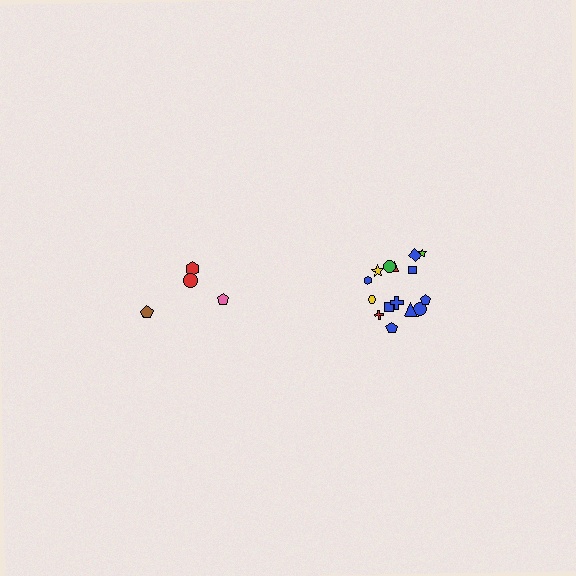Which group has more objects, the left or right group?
The right group.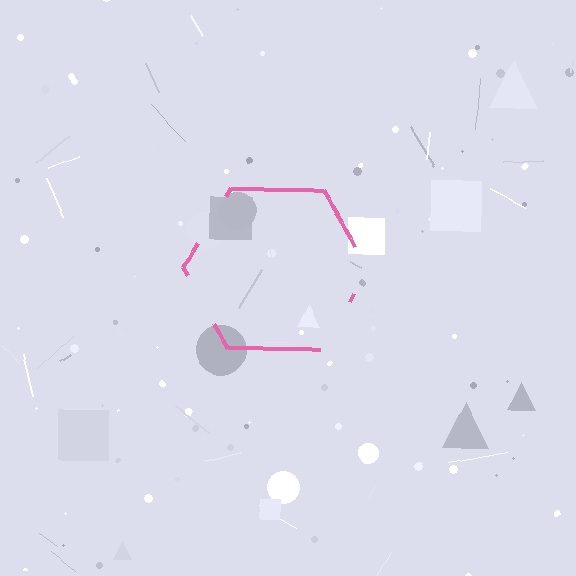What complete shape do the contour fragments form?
The contour fragments form a hexagon.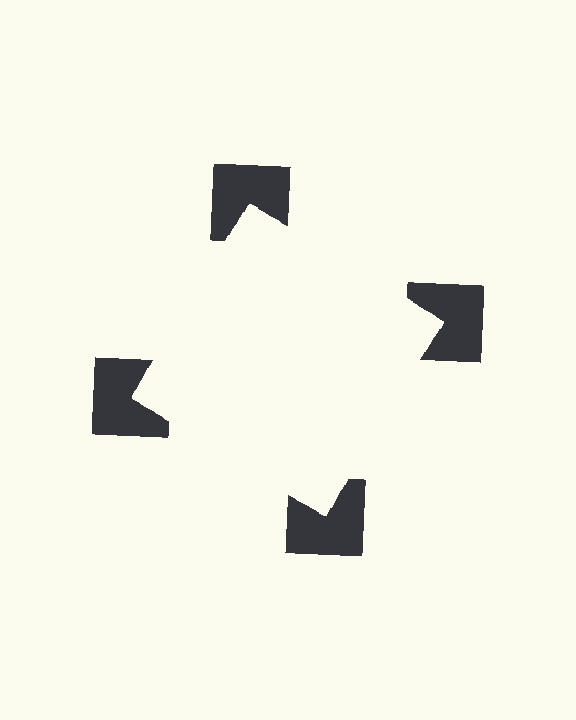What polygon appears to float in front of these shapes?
An illusory square — its edges are inferred from the aligned wedge cuts in the notched squares, not physically drawn.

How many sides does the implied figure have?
4 sides.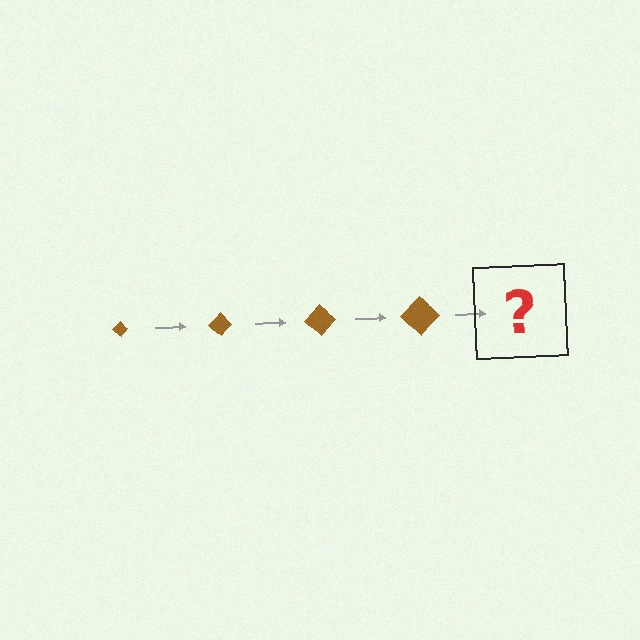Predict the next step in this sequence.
The next step is a brown diamond, larger than the previous one.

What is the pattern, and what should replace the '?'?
The pattern is that the diamond gets progressively larger each step. The '?' should be a brown diamond, larger than the previous one.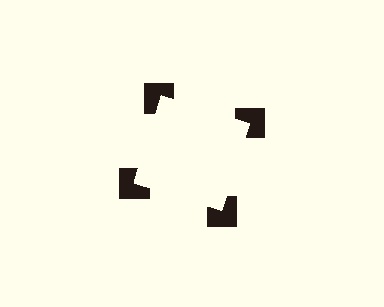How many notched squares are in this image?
There are 4 — one at each vertex of the illusory square.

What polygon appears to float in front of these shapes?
An illusory square — its edges are inferred from the aligned wedge cuts in the notched squares, not physically drawn.